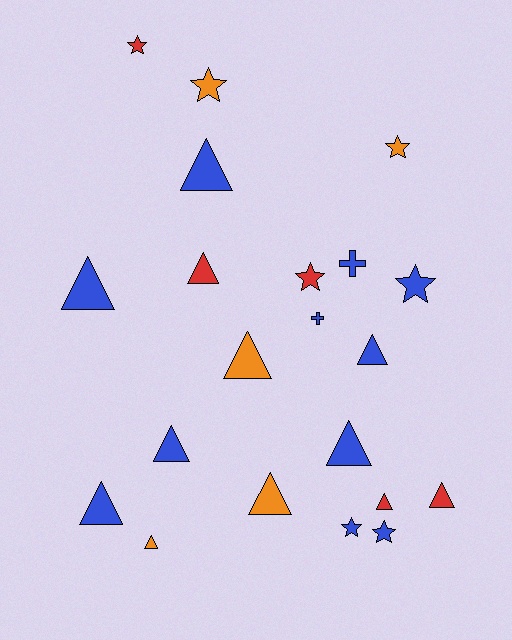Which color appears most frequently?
Blue, with 11 objects.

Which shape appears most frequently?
Triangle, with 12 objects.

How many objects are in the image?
There are 21 objects.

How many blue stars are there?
There are 3 blue stars.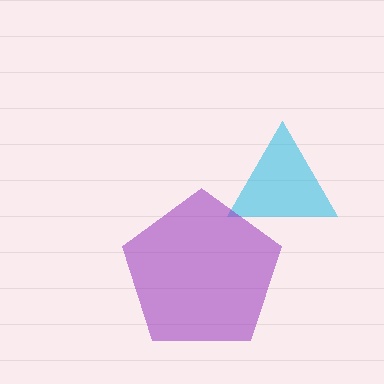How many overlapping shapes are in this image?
There are 2 overlapping shapes in the image.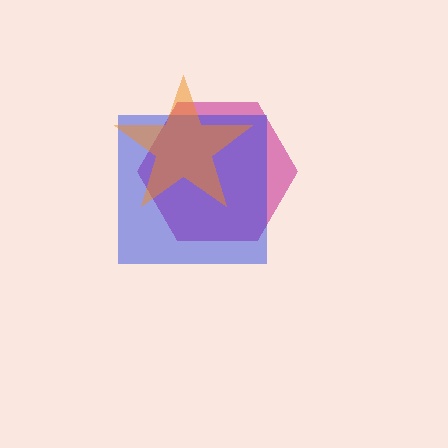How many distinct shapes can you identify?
There are 3 distinct shapes: a magenta hexagon, a blue square, an orange star.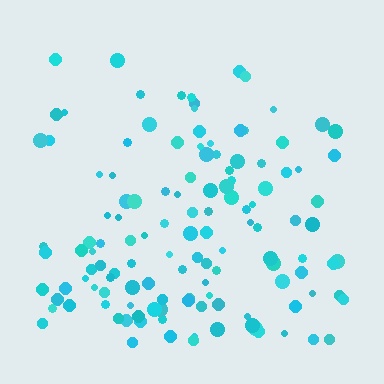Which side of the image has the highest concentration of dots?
The bottom.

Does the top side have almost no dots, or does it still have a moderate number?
Still a moderate number, just noticeably fewer than the bottom.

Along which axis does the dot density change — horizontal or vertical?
Vertical.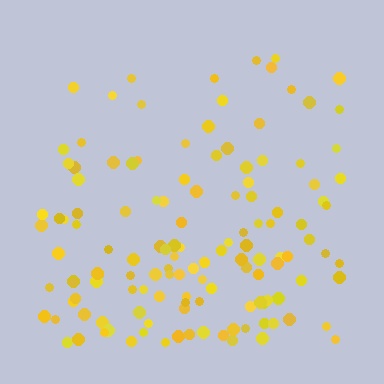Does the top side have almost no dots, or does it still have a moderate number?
Still a moderate number, just noticeably fewer than the bottom.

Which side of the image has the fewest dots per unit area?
The top.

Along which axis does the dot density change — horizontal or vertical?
Vertical.